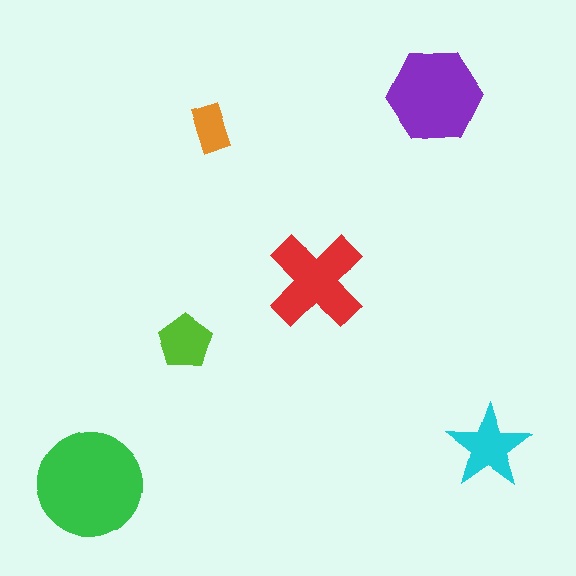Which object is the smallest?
The orange rectangle.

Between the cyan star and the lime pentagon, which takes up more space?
The cyan star.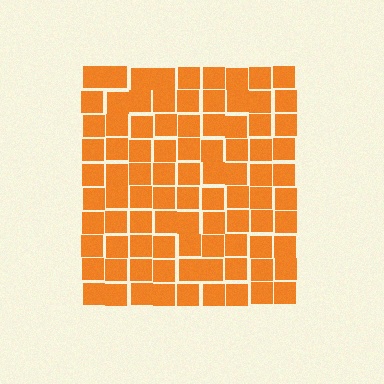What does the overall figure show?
The overall figure shows a square.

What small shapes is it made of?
It is made of small squares.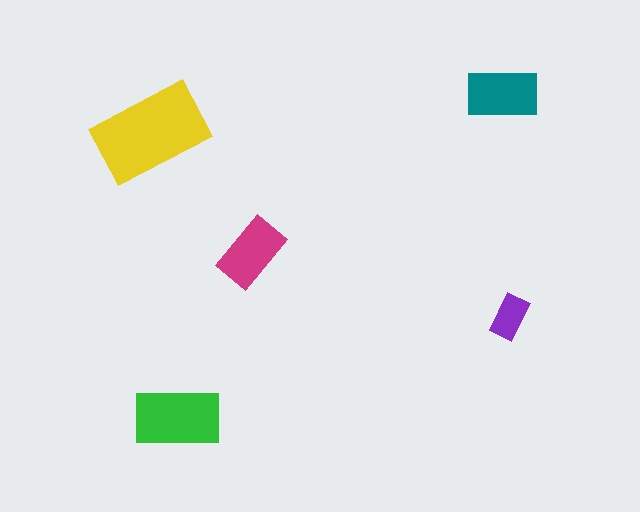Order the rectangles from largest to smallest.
the yellow one, the green one, the teal one, the magenta one, the purple one.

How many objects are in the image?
There are 5 objects in the image.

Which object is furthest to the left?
The yellow rectangle is leftmost.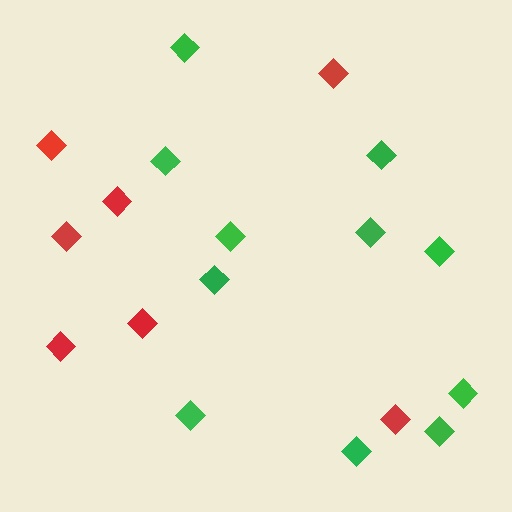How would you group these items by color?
There are 2 groups: one group of green diamonds (11) and one group of red diamonds (7).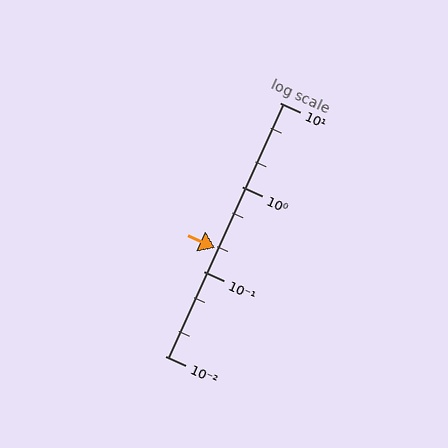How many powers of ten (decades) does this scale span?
The scale spans 3 decades, from 0.01 to 10.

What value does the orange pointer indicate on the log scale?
The pointer indicates approximately 0.19.